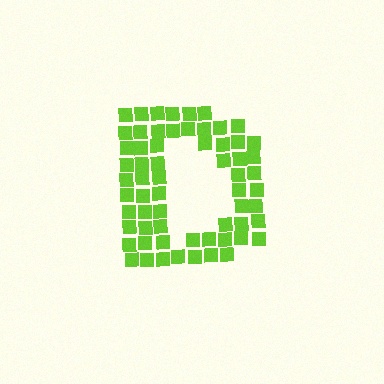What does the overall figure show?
The overall figure shows the letter D.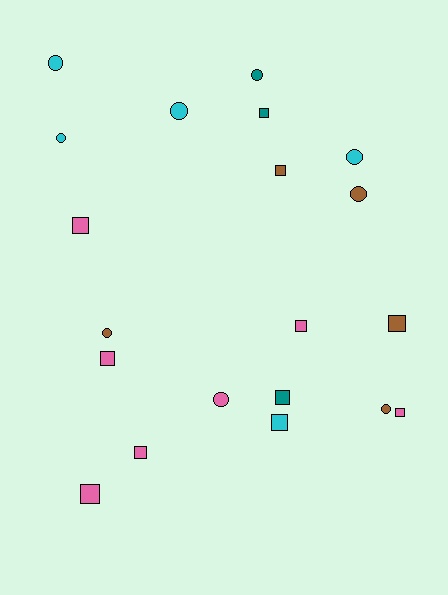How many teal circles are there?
There is 1 teal circle.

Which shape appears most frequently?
Square, with 11 objects.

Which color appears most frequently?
Pink, with 7 objects.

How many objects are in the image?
There are 20 objects.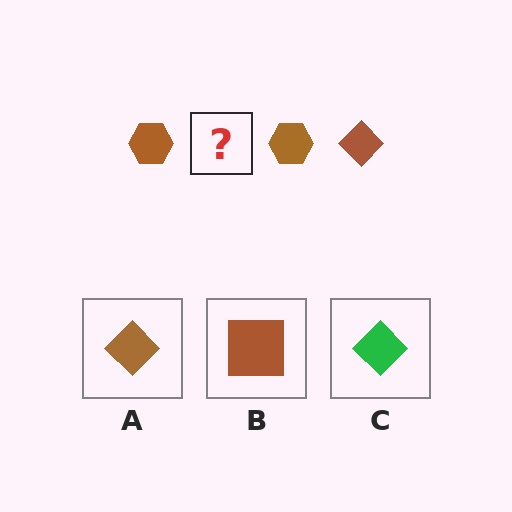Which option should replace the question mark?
Option A.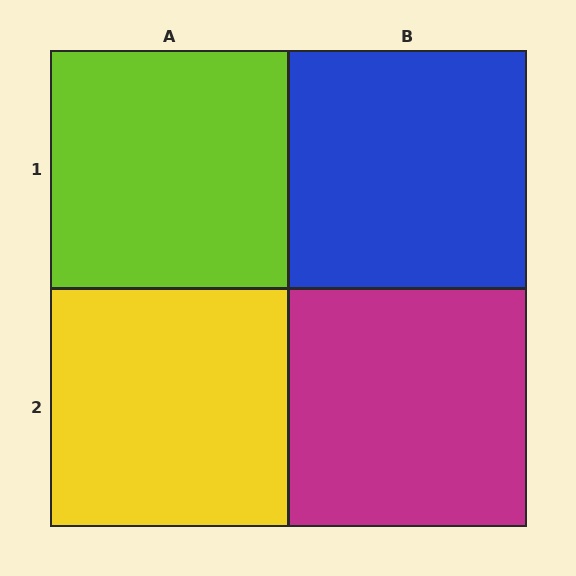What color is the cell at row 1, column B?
Blue.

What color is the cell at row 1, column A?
Lime.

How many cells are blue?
1 cell is blue.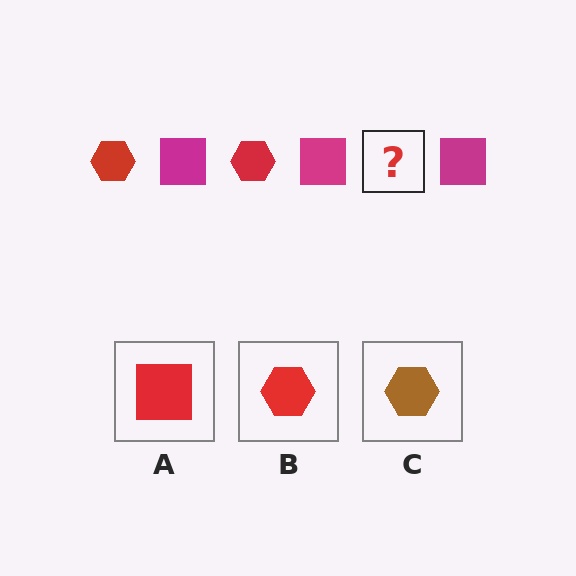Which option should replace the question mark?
Option B.